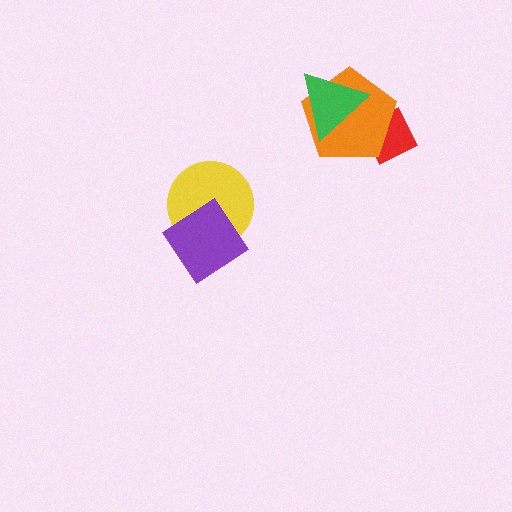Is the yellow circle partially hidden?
Yes, it is partially covered by another shape.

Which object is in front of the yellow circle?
The purple diamond is in front of the yellow circle.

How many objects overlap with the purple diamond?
1 object overlaps with the purple diamond.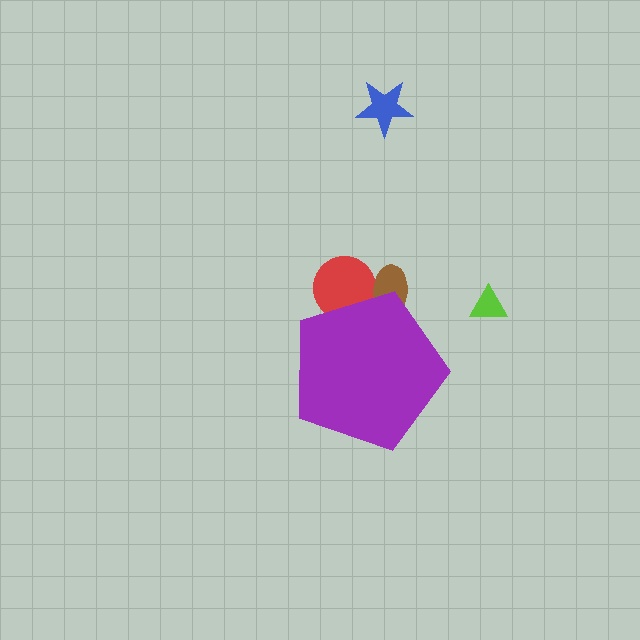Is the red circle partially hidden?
Yes, the red circle is partially hidden behind the purple pentagon.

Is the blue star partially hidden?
No, the blue star is fully visible.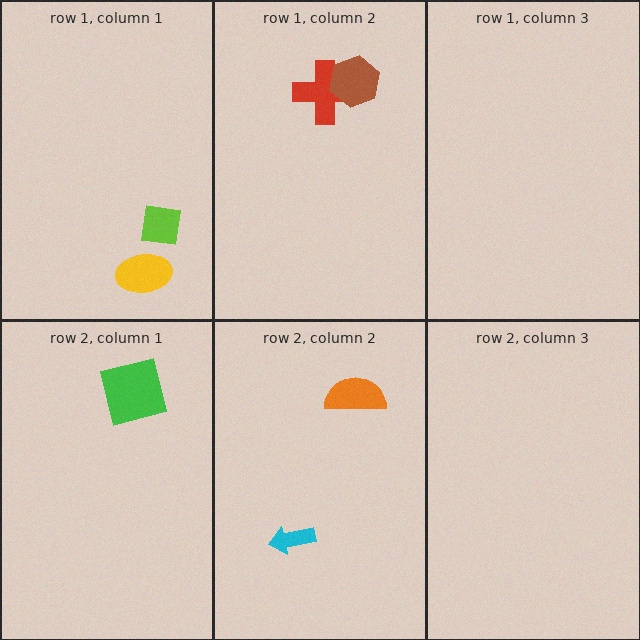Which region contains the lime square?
The row 1, column 1 region.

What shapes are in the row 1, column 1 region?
The lime square, the yellow ellipse.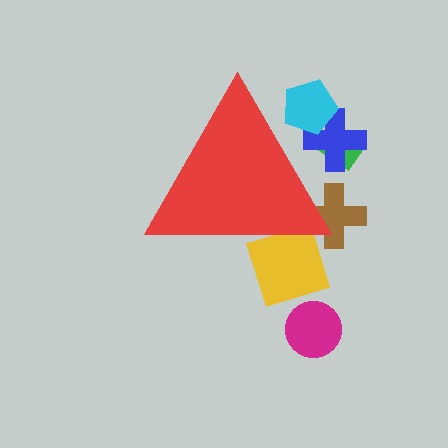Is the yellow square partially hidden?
Yes, the yellow square is partially hidden behind the red triangle.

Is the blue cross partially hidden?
Yes, the blue cross is partially hidden behind the red triangle.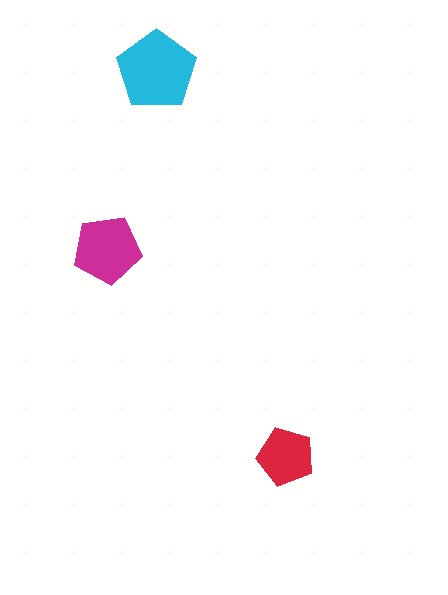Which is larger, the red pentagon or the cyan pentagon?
The cyan one.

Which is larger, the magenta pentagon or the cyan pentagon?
The cyan one.